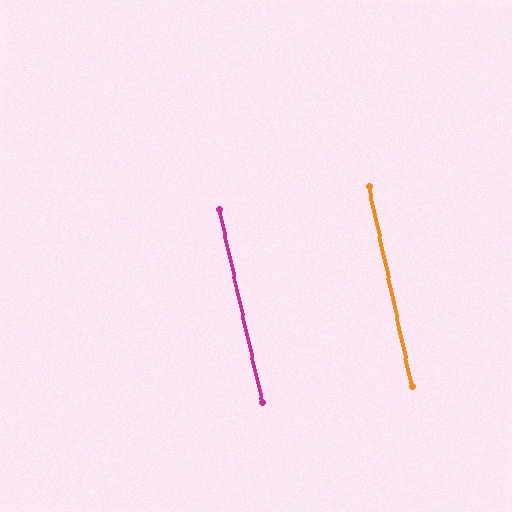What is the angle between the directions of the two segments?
Approximately 1 degree.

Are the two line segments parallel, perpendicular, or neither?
Parallel — their directions differ by only 0.5°.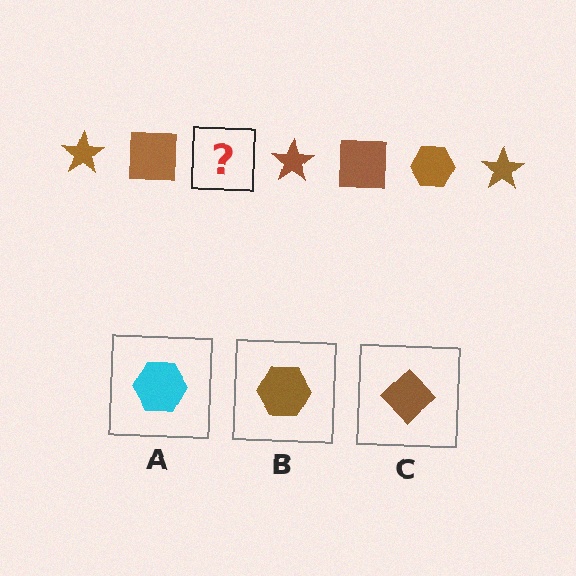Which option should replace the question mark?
Option B.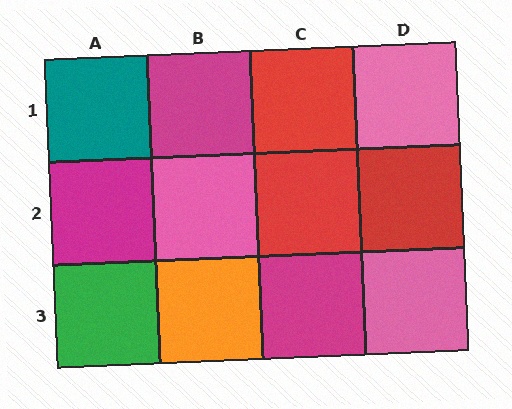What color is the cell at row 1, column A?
Teal.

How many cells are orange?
1 cell is orange.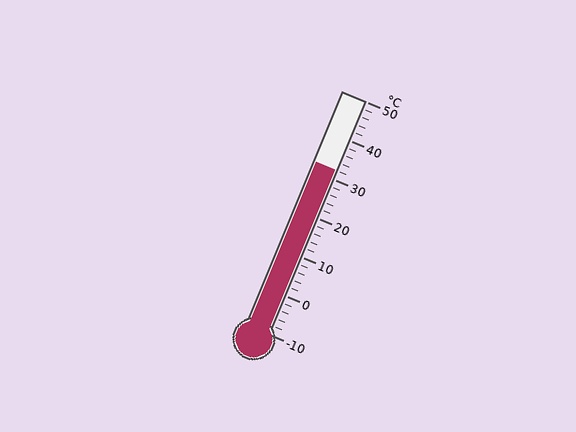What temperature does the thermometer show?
The thermometer shows approximately 32°C.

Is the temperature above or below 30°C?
The temperature is above 30°C.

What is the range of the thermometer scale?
The thermometer scale ranges from -10°C to 50°C.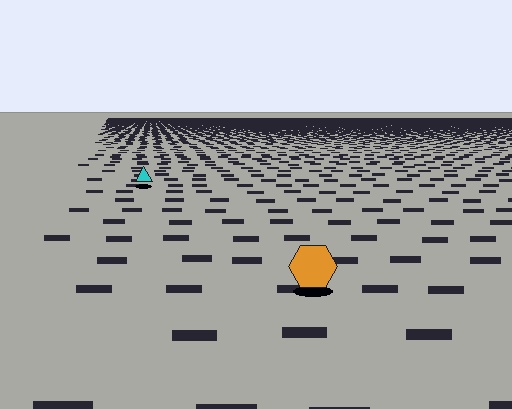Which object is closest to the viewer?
The orange hexagon is closest. The texture marks near it are larger and more spread out.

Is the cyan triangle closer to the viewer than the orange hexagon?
No. The orange hexagon is closer — you can tell from the texture gradient: the ground texture is coarser near it.